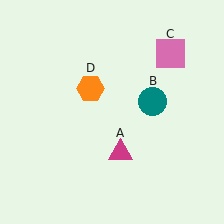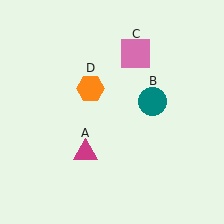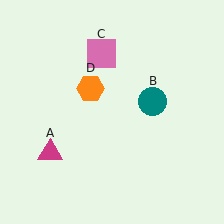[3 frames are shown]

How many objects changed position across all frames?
2 objects changed position: magenta triangle (object A), pink square (object C).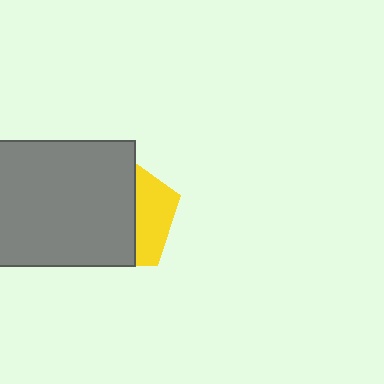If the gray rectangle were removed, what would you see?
You would see the complete yellow pentagon.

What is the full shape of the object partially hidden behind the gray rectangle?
The partially hidden object is a yellow pentagon.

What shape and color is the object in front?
The object in front is a gray rectangle.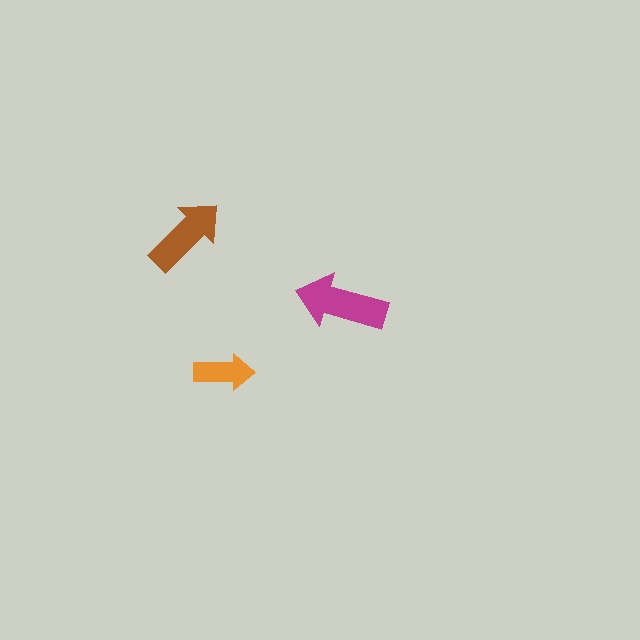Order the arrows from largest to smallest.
the magenta one, the brown one, the orange one.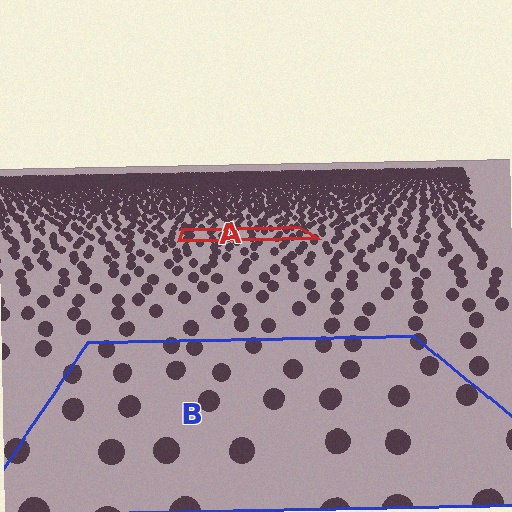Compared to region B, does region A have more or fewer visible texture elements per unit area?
Region A has more texture elements per unit area — they are packed more densely because it is farther away.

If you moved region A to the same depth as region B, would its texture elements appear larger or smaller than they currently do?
They would appear larger. At a closer depth, the same texture elements are projected at a bigger on-screen size.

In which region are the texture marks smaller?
The texture marks are smaller in region A, because it is farther away.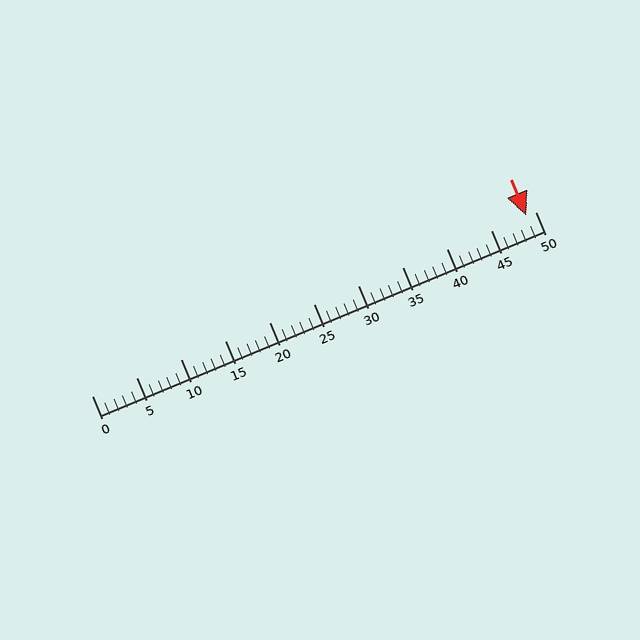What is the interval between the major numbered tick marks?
The major tick marks are spaced 5 units apart.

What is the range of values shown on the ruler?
The ruler shows values from 0 to 50.